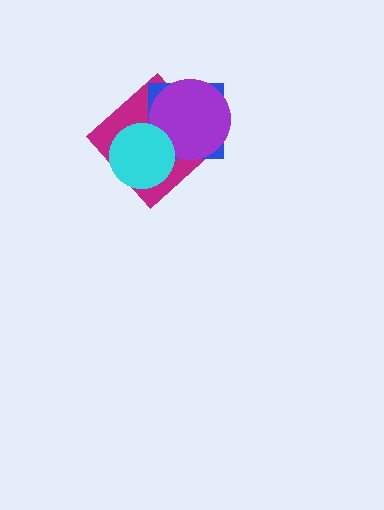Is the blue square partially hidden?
Yes, it is partially covered by another shape.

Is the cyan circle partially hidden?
No, no other shape covers it.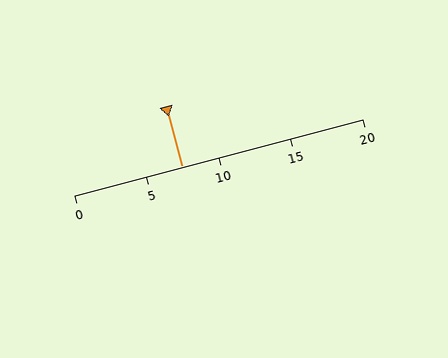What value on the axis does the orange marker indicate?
The marker indicates approximately 7.5.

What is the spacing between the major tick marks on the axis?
The major ticks are spaced 5 apart.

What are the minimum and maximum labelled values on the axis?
The axis runs from 0 to 20.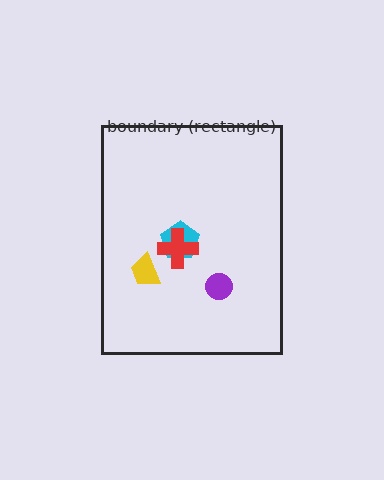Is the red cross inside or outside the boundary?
Inside.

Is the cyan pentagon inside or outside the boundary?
Inside.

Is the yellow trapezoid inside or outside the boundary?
Inside.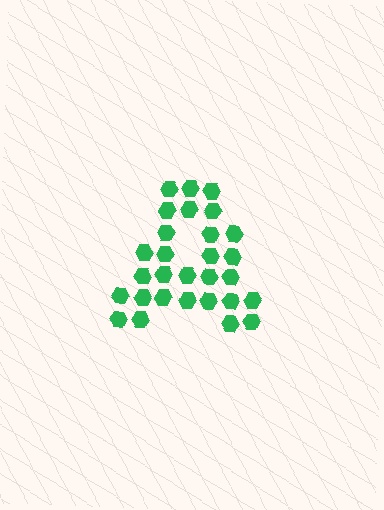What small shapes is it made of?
It is made of small hexagons.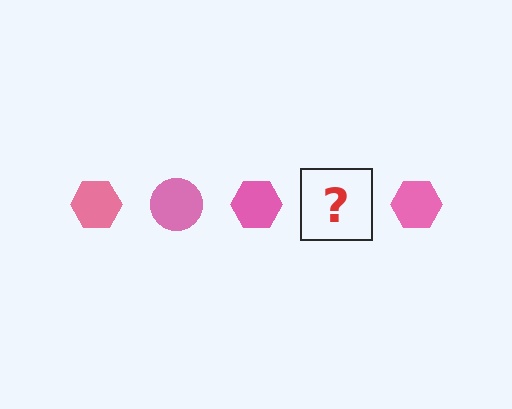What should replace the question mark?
The question mark should be replaced with a pink circle.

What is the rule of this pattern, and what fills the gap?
The rule is that the pattern cycles through hexagon, circle shapes in pink. The gap should be filled with a pink circle.